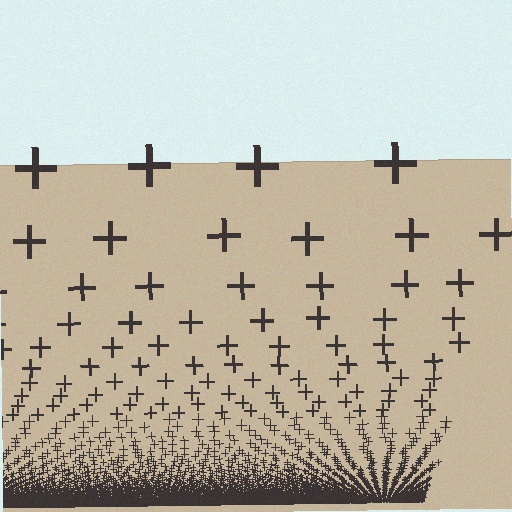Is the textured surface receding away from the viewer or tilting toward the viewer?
The surface appears to tilt toward the viewer. Texture elements get larger and sparser toward the top.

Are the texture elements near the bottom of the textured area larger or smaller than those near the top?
Smaller. The gradient is inverted — elements near the bottom are smaller and denser.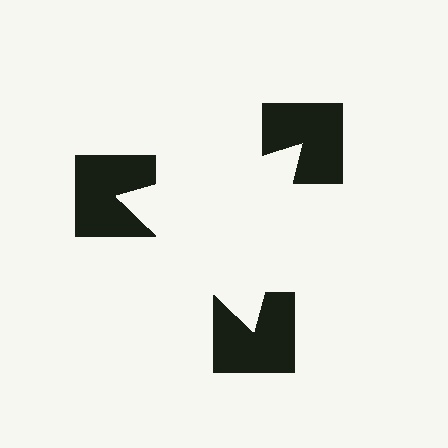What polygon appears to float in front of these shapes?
An illusory triangle — its edges are inferred from the aligned wedge cuts in the notched squares, not physically drawn.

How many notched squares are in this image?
There are 3 — one at each vertex of the illusory triangle.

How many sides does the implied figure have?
3 sides.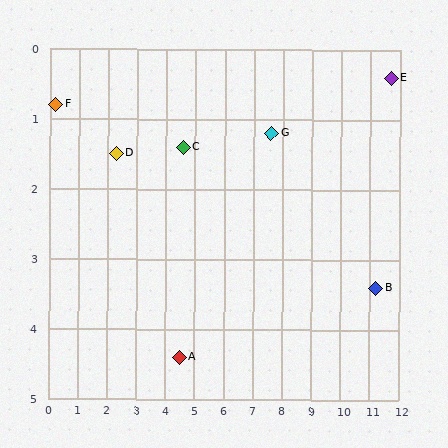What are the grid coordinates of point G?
Point G is at approximately (7.6, 1.2).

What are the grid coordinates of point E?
Point E is at approximately (11.7, 0.4).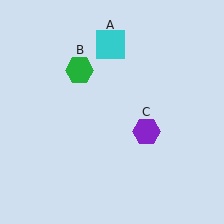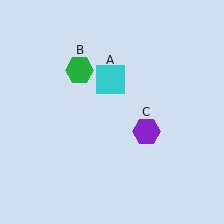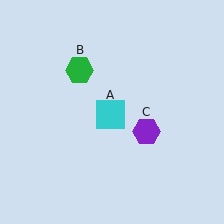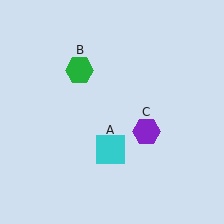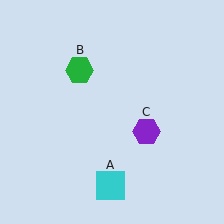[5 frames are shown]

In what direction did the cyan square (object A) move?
The cyan square (object A) moved down.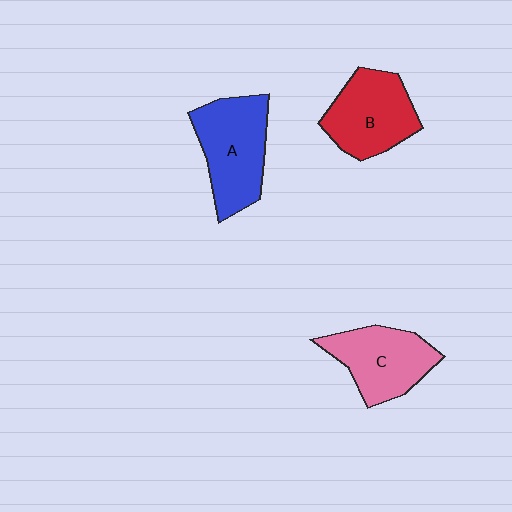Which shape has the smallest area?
Shape C (pink).